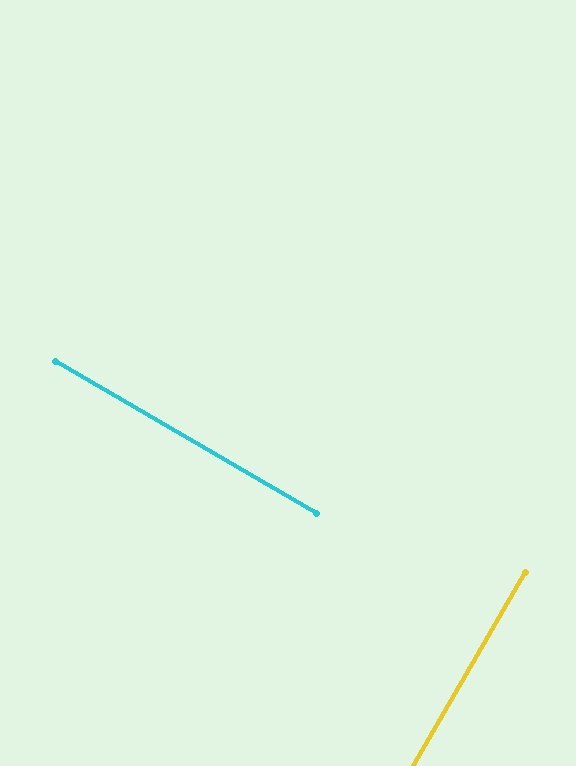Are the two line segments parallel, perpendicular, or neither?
Perpendicular — they meet at approximately 90°.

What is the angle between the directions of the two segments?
Approximately 90 degrees.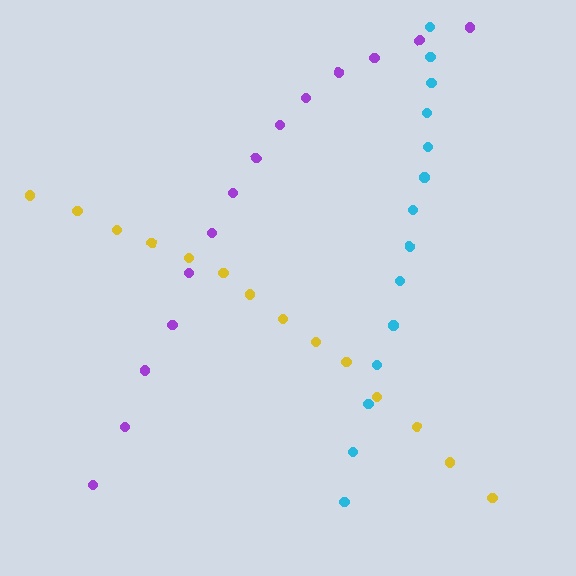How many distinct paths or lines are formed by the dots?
There are 3 distinct paths.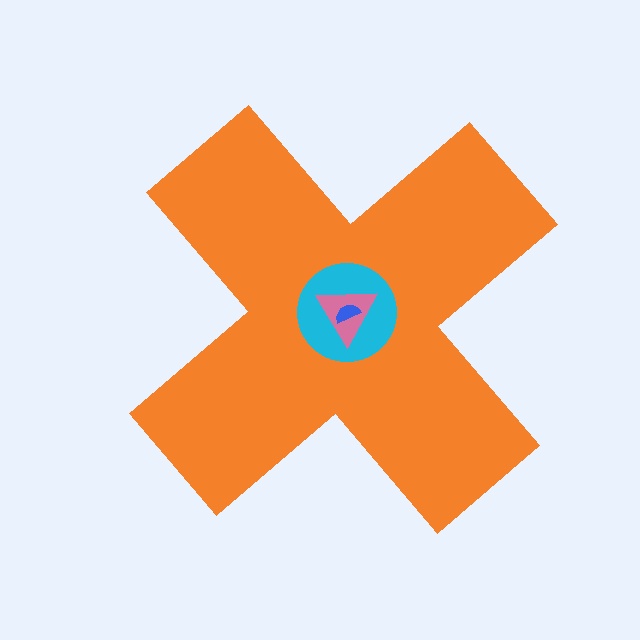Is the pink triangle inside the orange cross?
Yes.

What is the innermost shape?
The blue semicircle.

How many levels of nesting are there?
4.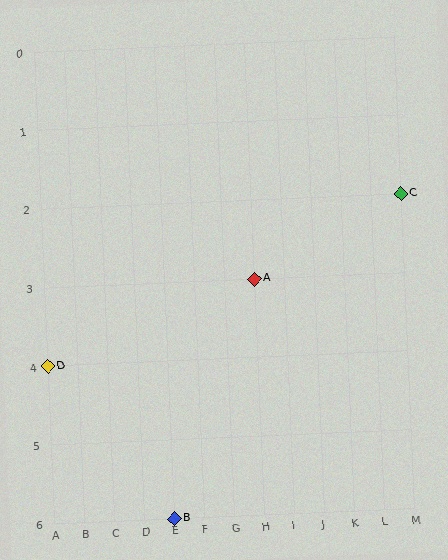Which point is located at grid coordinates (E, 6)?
Point B is at (E, 6).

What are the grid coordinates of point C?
Point C is at grid coordinates (M, 2).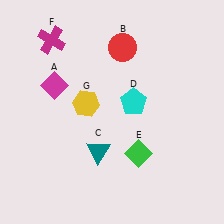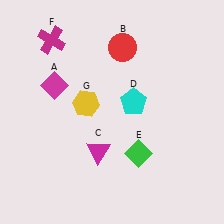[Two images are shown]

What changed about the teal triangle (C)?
In Image 1, C is teal. In Image 2, it changed to magenta.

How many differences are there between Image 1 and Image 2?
There is 1 difference between the two images.